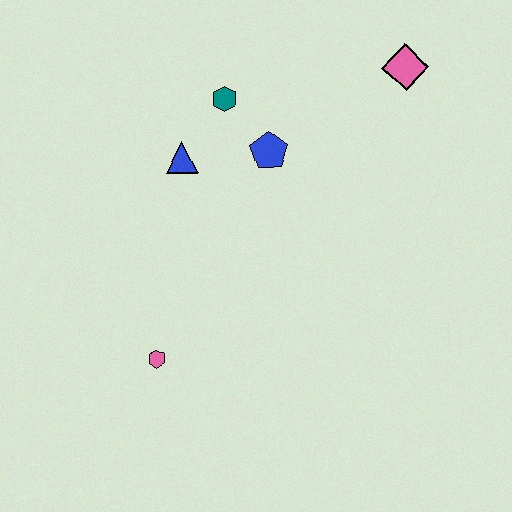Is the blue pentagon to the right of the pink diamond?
No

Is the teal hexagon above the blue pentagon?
Yes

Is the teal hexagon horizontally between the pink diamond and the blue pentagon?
No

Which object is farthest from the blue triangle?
The pink diamond is farthest from the blue triangle.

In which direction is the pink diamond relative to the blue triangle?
The pink diamond is to the right of the blue triangle.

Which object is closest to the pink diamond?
The blue pentagon is closest to the pink diamond.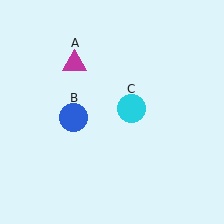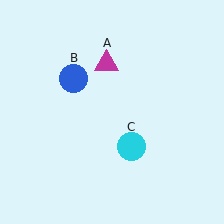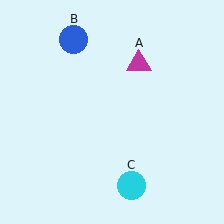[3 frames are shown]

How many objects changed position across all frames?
3 objects changed position: magenta triangle (object A), blue circle (object B), cyan circle (object C).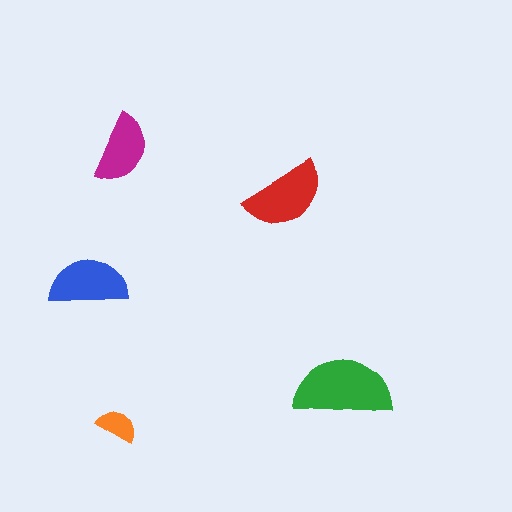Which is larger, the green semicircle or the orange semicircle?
The green one.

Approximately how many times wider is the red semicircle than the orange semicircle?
About 2 times wider.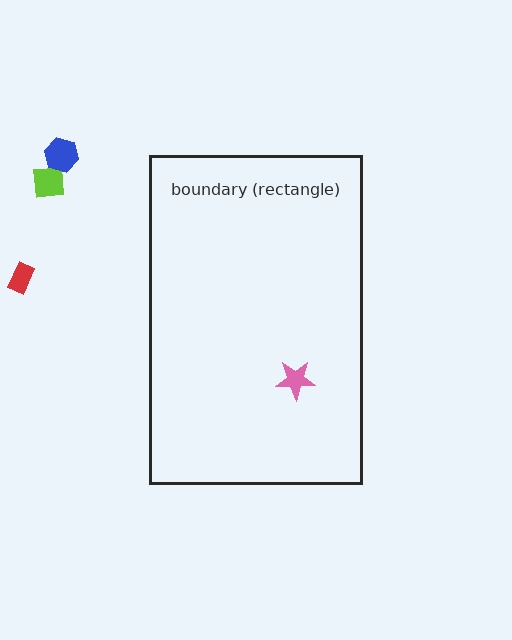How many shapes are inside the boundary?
1 inside, 3 outside.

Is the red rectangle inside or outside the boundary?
Outside.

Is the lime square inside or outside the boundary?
Outside.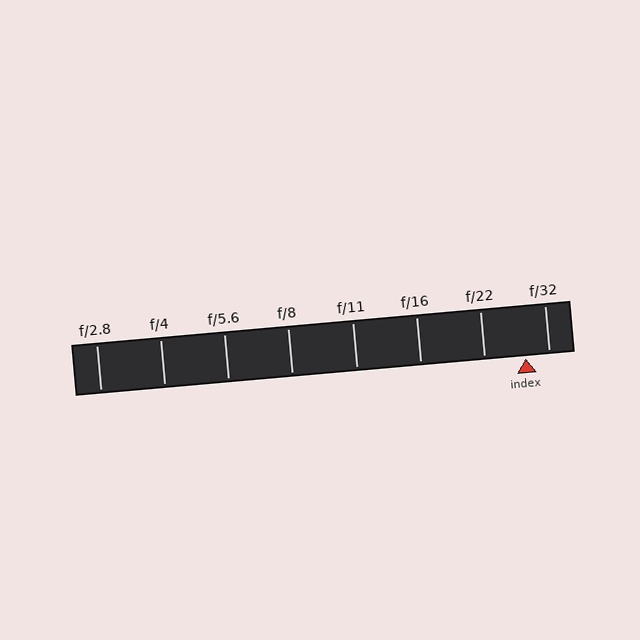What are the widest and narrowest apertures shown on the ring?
The widest aperture shown is f/2.8 and the narrowest is f/32.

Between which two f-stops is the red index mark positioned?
The index mark is between f/22 and f/32.